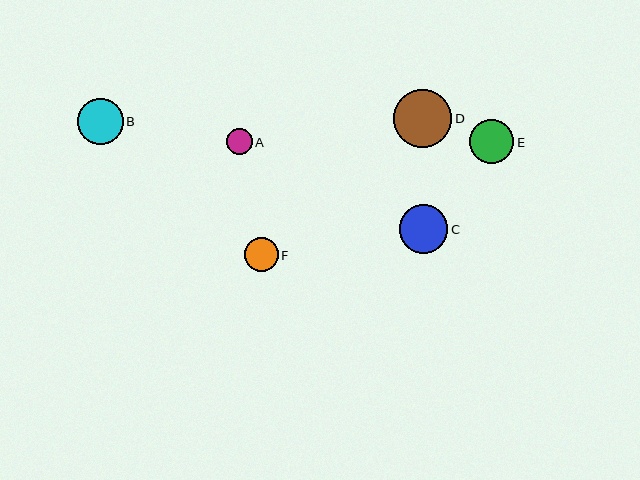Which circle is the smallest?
Circle A is the smallest with a size of approximately 26 pixels.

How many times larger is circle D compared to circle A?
Circle D is approximately 2.2 times the size of circle A.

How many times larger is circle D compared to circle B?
Circle D is approximately 1.3 times the size of circle B.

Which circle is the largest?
Circle D is the largest with a size of approximately 58 pixels.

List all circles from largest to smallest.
From largest to smallest: D, C, B, E, F, A.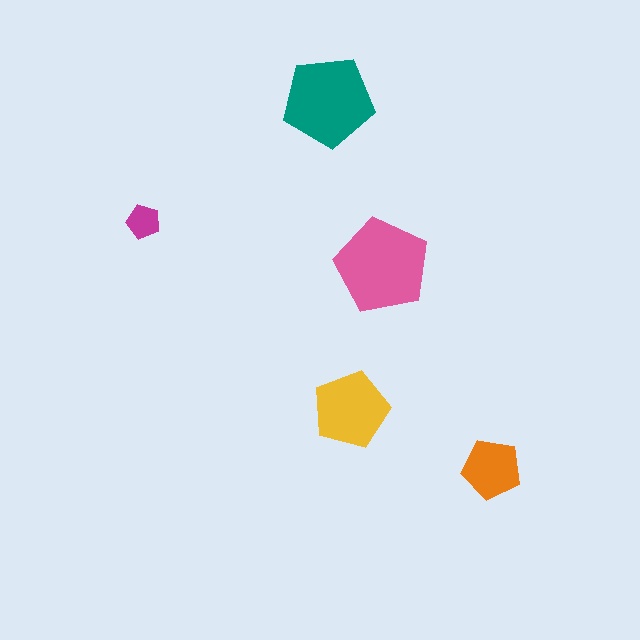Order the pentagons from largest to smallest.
the pink one, the teal one, the yellow one, the orange one, the magenta one.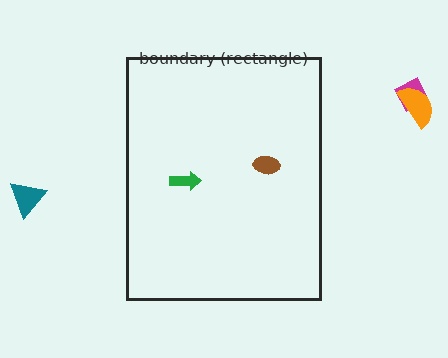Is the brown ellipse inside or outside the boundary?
Inside.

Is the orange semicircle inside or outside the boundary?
Outside.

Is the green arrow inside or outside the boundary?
Inside.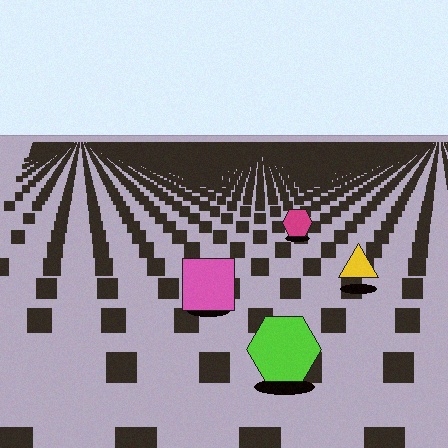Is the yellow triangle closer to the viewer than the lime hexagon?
No. The lime hexagon is closer — you can tell from the texture gradient: the ground texture is coarser near it.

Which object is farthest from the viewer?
The magenta hexagon is farthest from the viewer. It appears smaller and the ground texture around it is denser.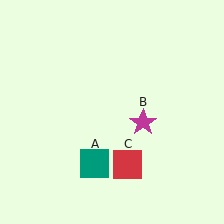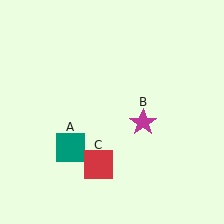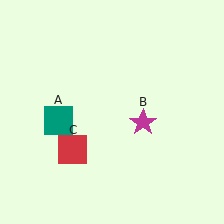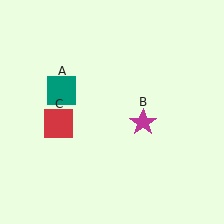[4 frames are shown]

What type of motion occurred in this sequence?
The teal square (object A), red square (object C) rotated clockwise around the center of the scene.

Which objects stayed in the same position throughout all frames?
Magenta star (object B) remained stationary.